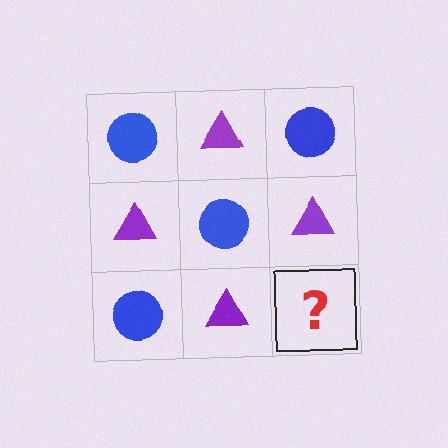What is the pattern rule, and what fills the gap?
The rule is that it alternates blue circle and purple triangle in a checkerboard pattern. The gap should be filled with a blue circle.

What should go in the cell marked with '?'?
The missing cell should contain a blue circle.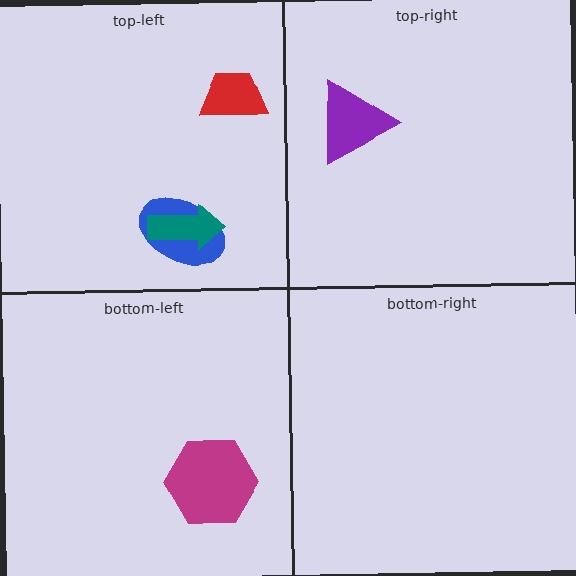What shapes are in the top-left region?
The blue ellipse, the red trapezoid, the teal arrow.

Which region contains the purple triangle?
The top-right region.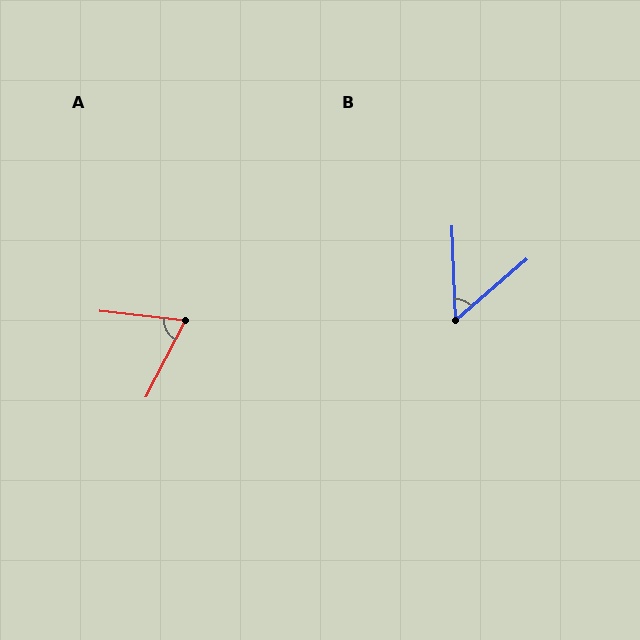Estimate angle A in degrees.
Approximately 69 degrees.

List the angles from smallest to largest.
B (51°), A (69°).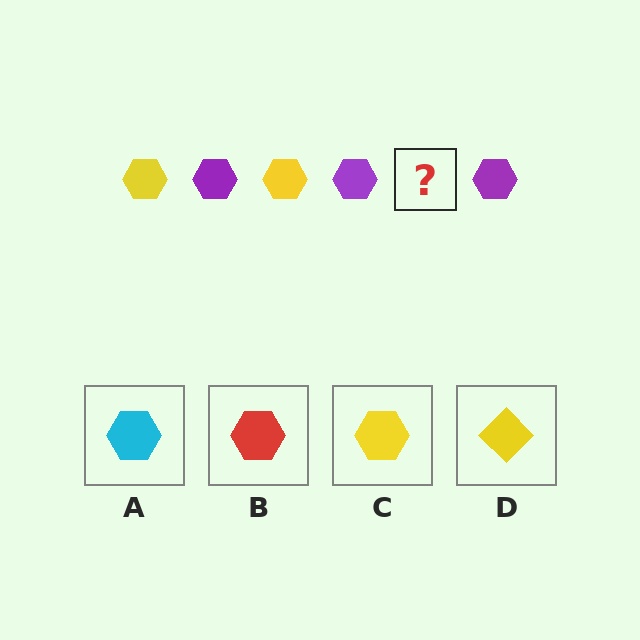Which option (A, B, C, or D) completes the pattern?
C.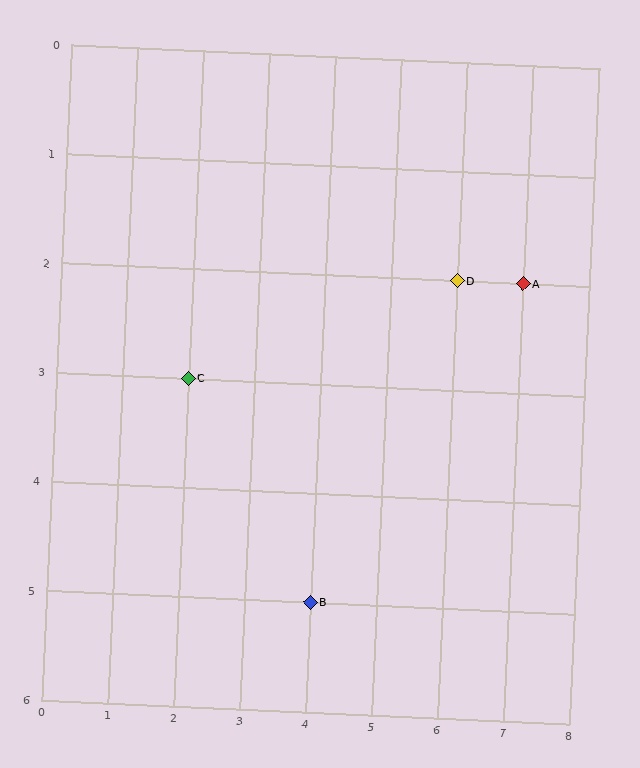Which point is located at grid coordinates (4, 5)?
Point B is at (4, 5).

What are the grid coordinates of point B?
Point B is at grid coordinates (4, 5).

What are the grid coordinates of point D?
Point D is at grid coordinates (6, 2).